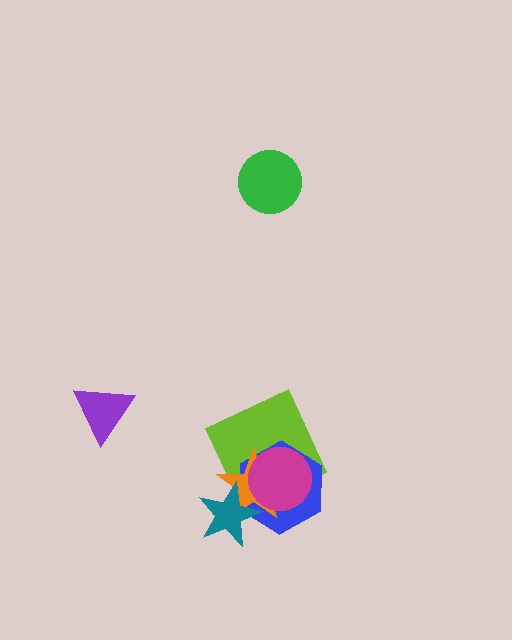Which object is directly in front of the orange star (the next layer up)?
The teal star is directly in front of the orange star.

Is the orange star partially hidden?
Yes, it is partially covered by another shape.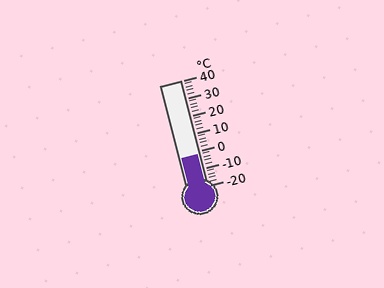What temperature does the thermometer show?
The thermometer shows approximately -2°C.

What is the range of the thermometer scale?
The thermometer scale ranges from -20°C to 40°C.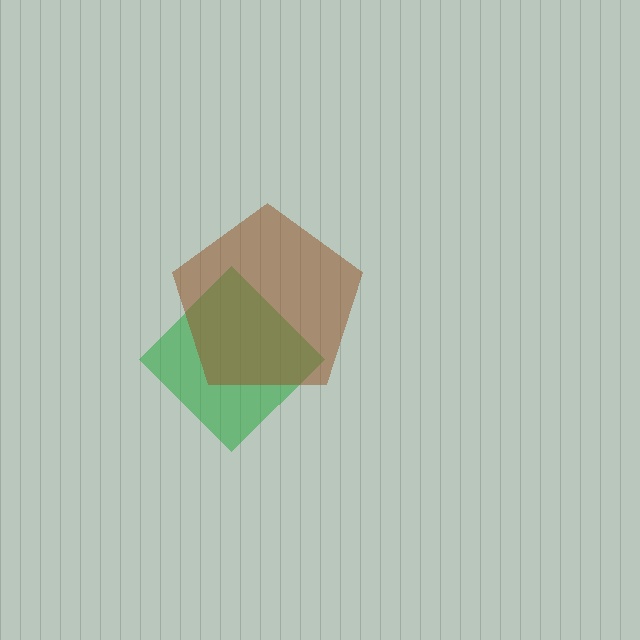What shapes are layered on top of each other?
The layered shapes are: a green diamond, a brown pentagon.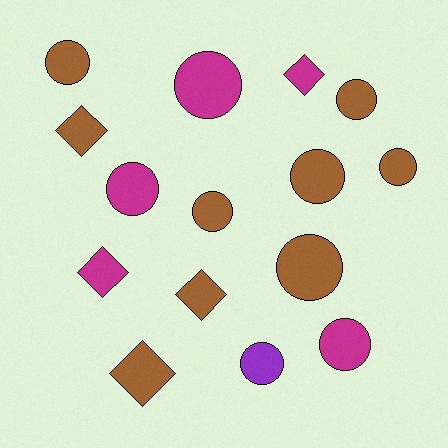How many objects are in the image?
There are 15 objects.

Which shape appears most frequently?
Circle, with 10 objects.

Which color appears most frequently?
Brown, with 9 objects.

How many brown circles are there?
There are 6 brown circles.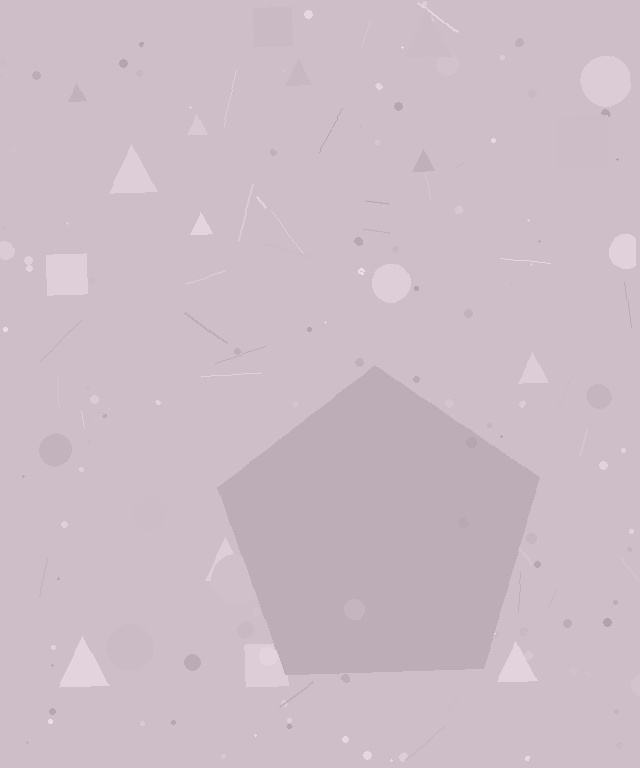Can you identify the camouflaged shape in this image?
The camouflaged shape is a pentagon.